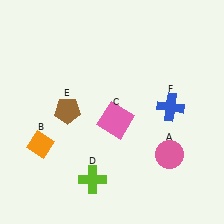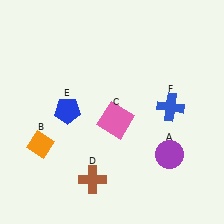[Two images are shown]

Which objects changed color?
A changed from pink to purple. D changed from lime to brown. E changed from brown to blue.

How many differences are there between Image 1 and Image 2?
There are 3 differences between the two images.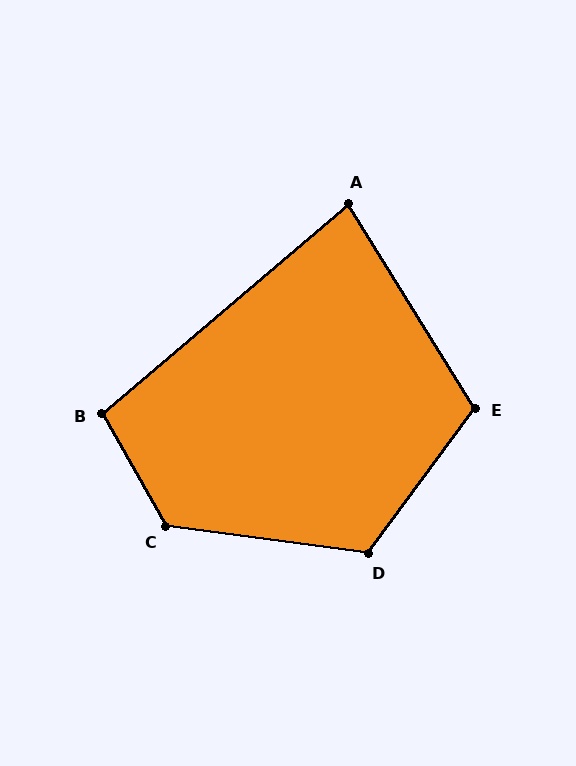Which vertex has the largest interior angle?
C, at approximately 127 degrees.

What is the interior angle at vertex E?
Approximately 112 degrees (obtuse).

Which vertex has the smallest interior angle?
A, at approximately 82 degrees.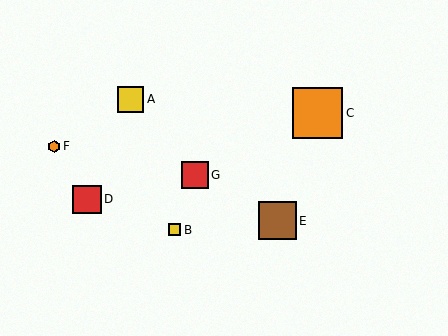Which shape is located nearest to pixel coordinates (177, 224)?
The yellow square (labeled B) at (175, 230) is nearest to that location.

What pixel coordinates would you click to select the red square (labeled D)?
Click at (87, 199) to select the red square D.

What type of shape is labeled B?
Shape B is a yellow square.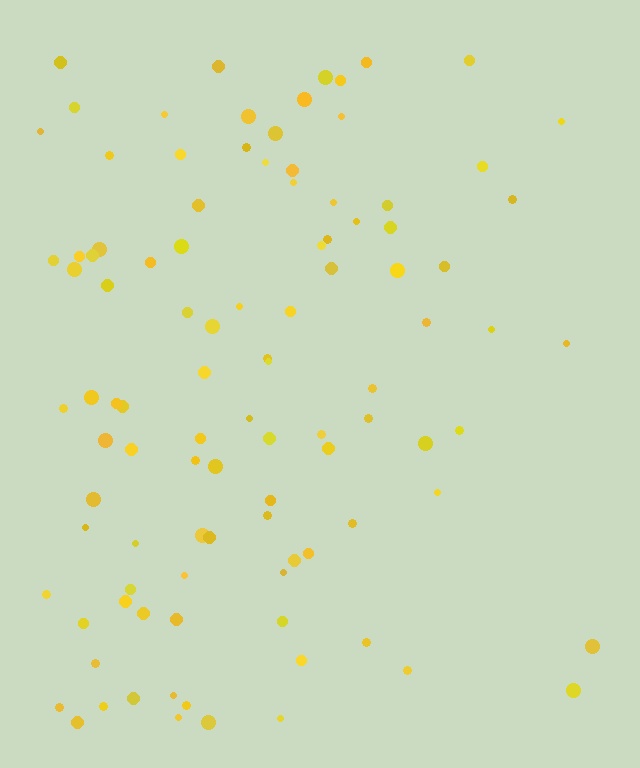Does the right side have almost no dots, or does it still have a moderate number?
Still a moderate number, just noticeably fewer than the left.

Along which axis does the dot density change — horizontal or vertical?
Horizontal.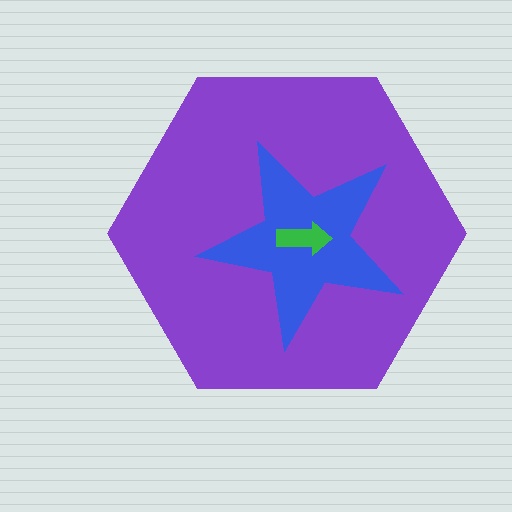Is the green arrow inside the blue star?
Yes.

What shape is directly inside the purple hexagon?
The blue star.